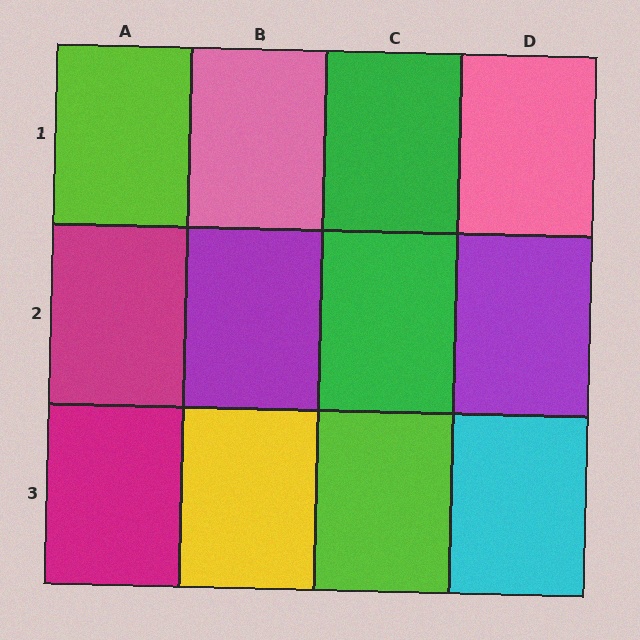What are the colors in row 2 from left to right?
Magenta, purple, green, purple.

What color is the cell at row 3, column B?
Yellow.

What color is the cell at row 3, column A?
Magenta.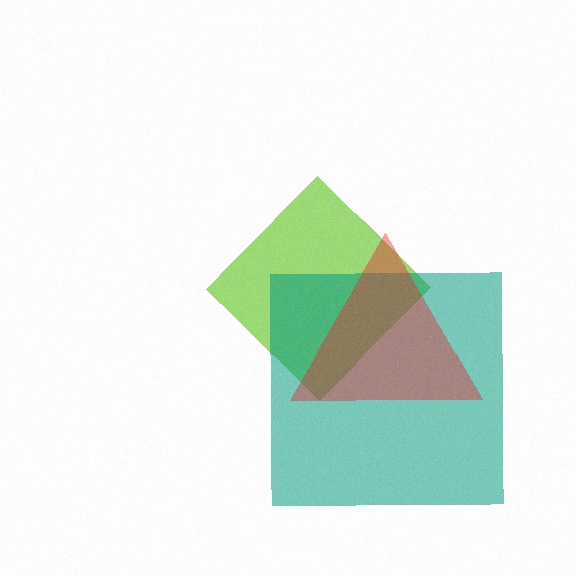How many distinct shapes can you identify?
There are 3 distinct shapes: a lime diamond, a teal square, a red triangle.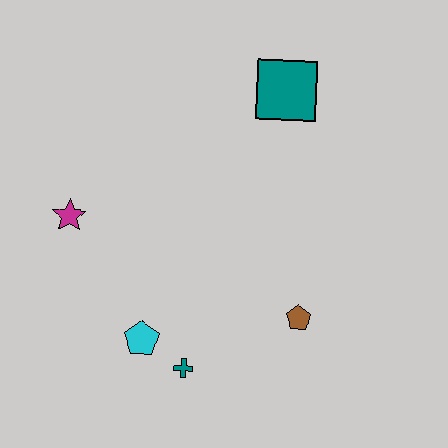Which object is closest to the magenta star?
The cyan pentagon is closest to the magenta star.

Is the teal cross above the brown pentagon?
No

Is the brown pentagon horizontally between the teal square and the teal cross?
No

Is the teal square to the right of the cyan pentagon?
Yes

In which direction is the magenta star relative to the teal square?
The magenta star is to the left of the teal square.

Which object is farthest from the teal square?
The teal cross is farthest from the teal square.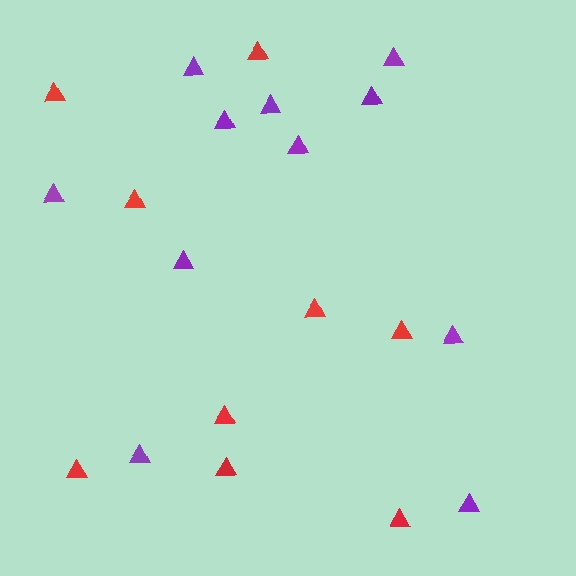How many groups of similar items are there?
There are 2 groups: one group of red triangles (9) and one group of purple triangles (11).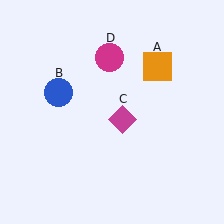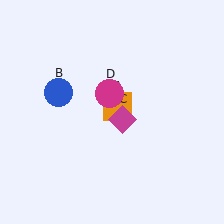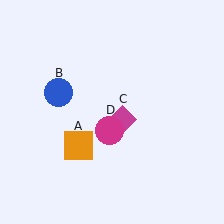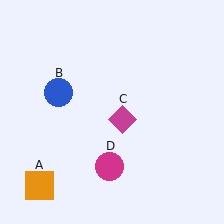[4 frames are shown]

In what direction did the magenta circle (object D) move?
The magenta circle (object D) moved down.